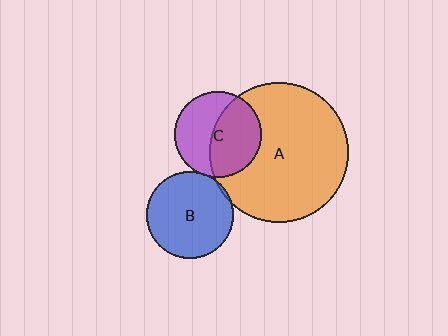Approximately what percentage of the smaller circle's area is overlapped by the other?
Approximately 5%.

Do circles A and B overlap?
Yes.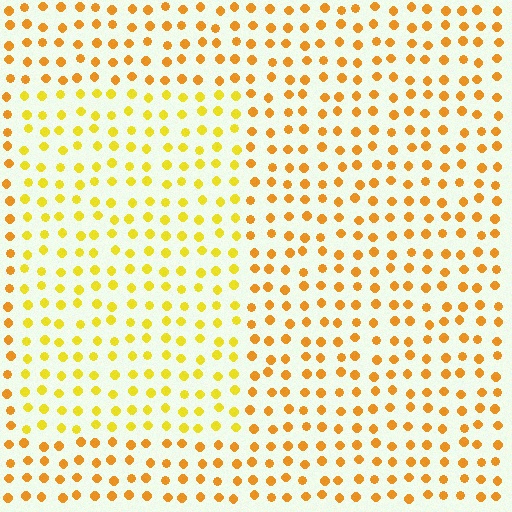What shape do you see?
I see a rectangle.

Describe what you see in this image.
The image is filled with small orange elements in a uniform arrangement. A rectangle-shaped region is visible where the elements are tinted to a slightly different hue, forming a subtle color boundary.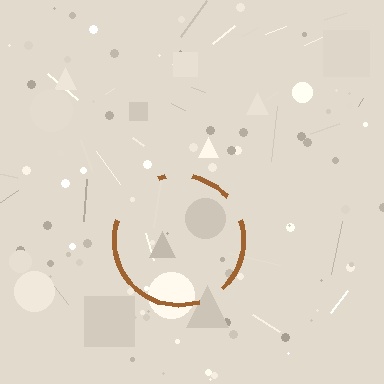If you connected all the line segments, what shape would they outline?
They would outline a circle.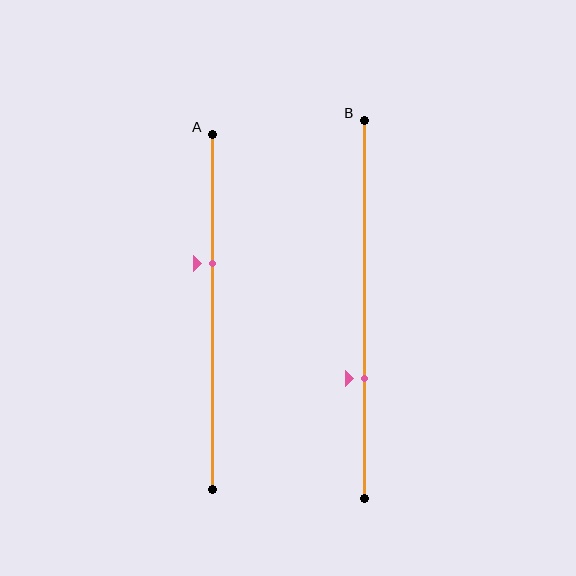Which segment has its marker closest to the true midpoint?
Segment A has its marker closest to the true midpoint.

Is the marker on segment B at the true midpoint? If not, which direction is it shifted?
No, the marker on segment B is shifted downward by about 18% of the segment length.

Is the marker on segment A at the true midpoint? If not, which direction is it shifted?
No, the marker on segment A is shifted upward by about 14% of the segment length.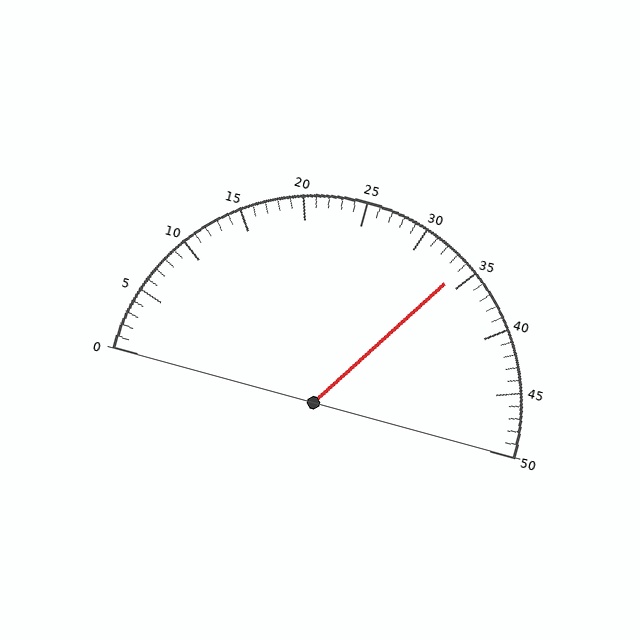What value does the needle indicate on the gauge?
The needle indicates approximately 34.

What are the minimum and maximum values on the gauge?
The gauge ranges from 0 to 50.